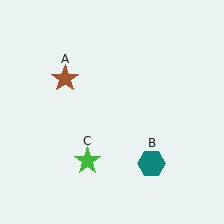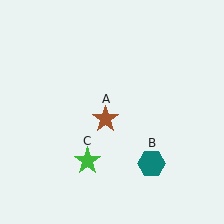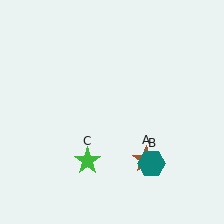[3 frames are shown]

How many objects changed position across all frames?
1 object changed position: brown star (object A).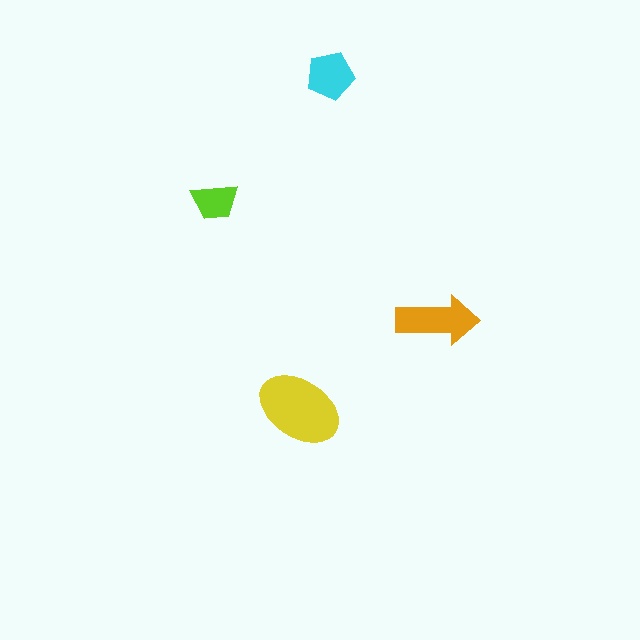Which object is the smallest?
The lime trapezoid.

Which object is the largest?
The yellow ellipse.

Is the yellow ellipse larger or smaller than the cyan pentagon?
Larger.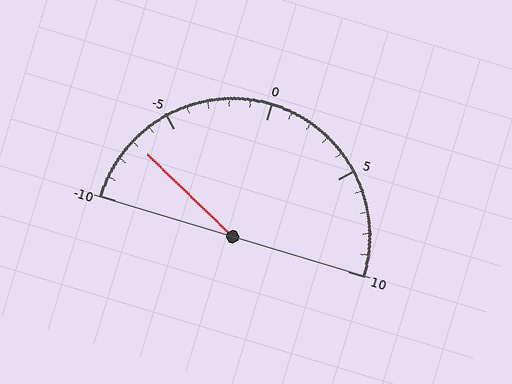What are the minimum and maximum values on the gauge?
The gauge ranges from -10 to 10.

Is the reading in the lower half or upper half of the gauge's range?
The reading is in the lower half of the range (-10 to 10).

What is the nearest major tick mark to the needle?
The nearest major tick mark is -5.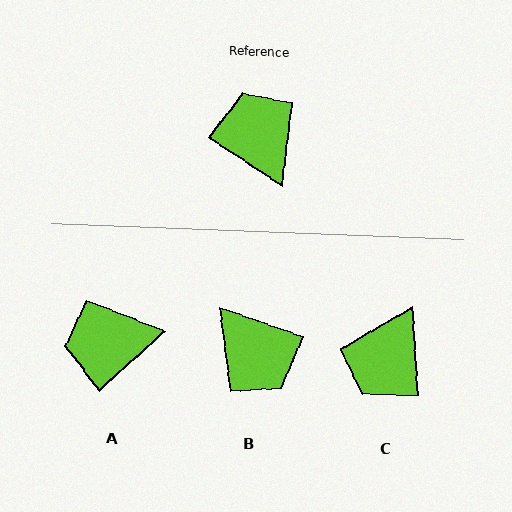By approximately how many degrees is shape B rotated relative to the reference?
Approximately 166 degrees clockwise.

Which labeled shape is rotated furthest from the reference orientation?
B, about 166 degrees away.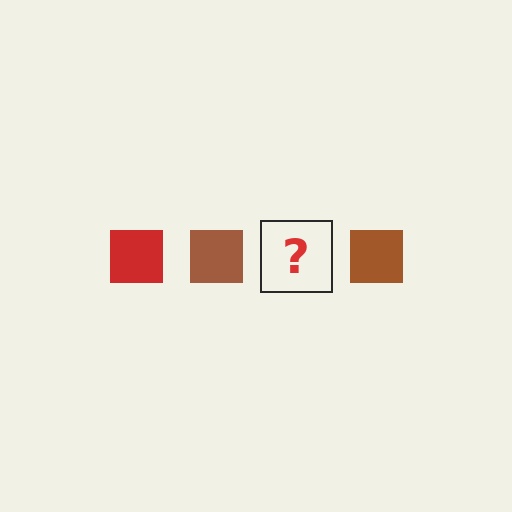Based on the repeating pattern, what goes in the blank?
The blank should be a red square.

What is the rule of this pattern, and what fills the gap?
The rule is that the pattern cycles through red, brown squares. The gap should be filled with a red square.